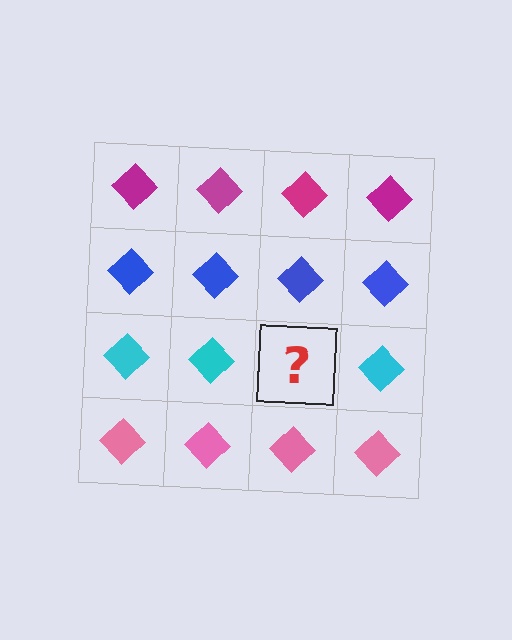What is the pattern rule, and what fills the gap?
The rule is that each row has a consistent color. The gap should be filled with a cyan diamond.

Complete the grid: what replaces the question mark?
The question mark should be replaced with a cyan diamond.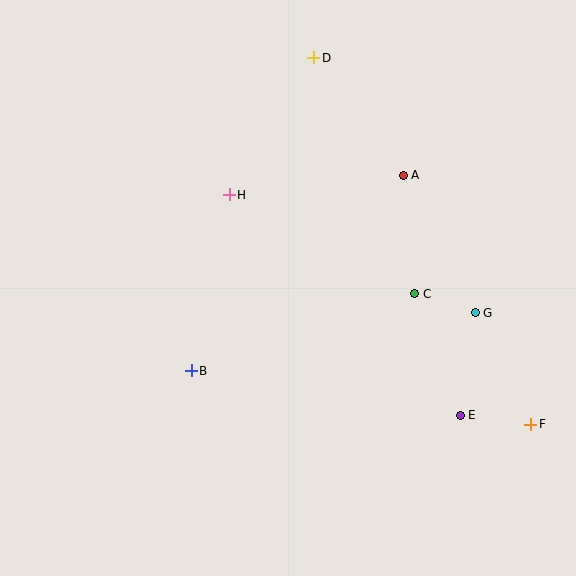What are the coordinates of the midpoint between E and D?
The midpoint between E and D is at (387, 237).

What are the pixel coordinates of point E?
Point E is at (460, 415).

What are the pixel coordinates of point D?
Point D is at (313, 58).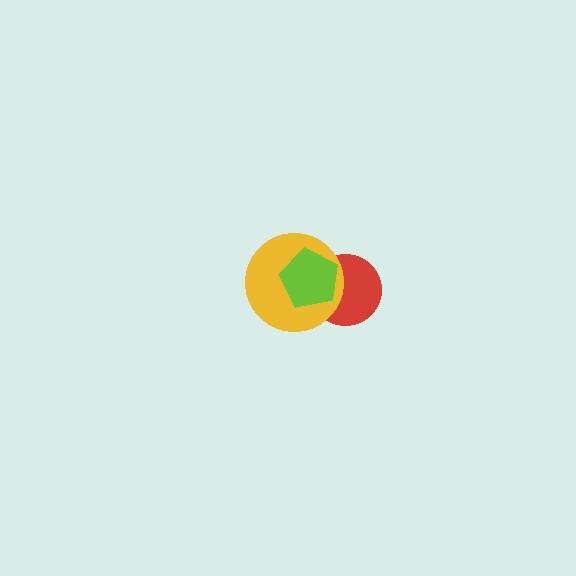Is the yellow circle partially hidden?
Yes, it is partially covered by another shape.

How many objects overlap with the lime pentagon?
2 objects overlap with the lime pentagon.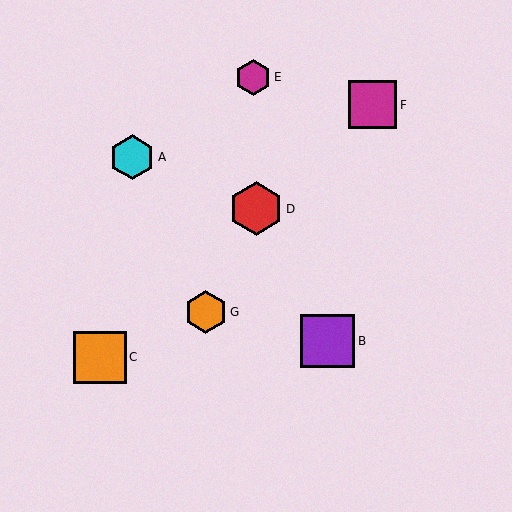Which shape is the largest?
The purple square (labeled B) is the largest.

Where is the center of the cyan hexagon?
The center of the cyan hexagon is at (132, 157).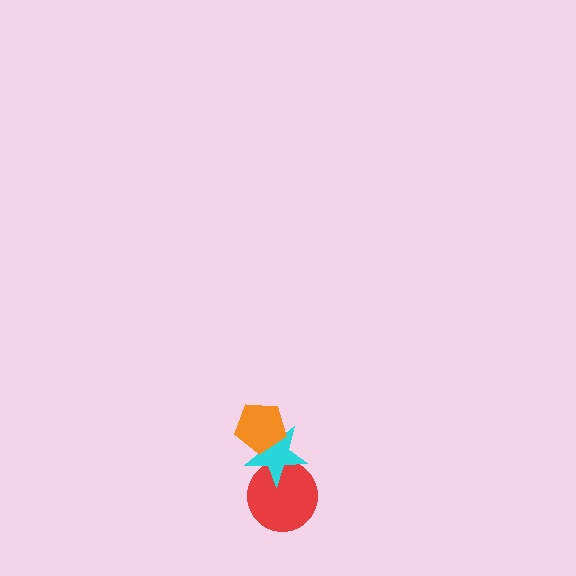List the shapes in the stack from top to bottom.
From top to bottom: the orange pentagon, the cyan star, the red circle.